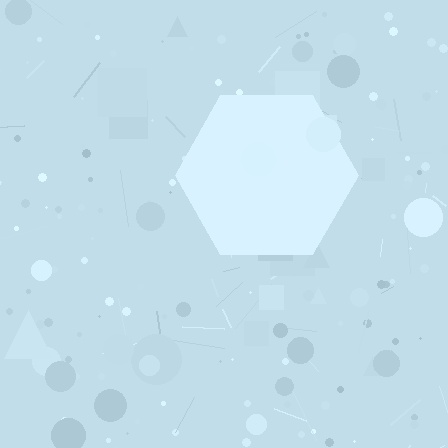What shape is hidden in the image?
A hexagon is hidden in the image.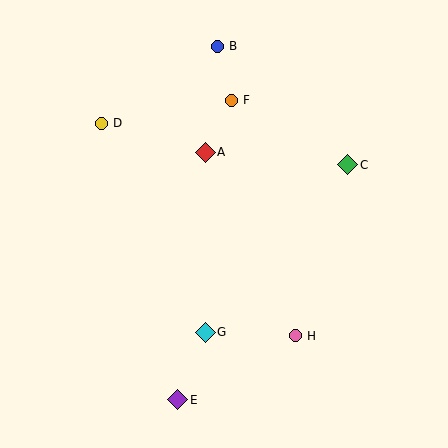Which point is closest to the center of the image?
Point A at (205, 152) is closest to the center.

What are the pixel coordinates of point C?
Point C is at (348, 165).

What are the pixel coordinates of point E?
Point E is at (178, 400).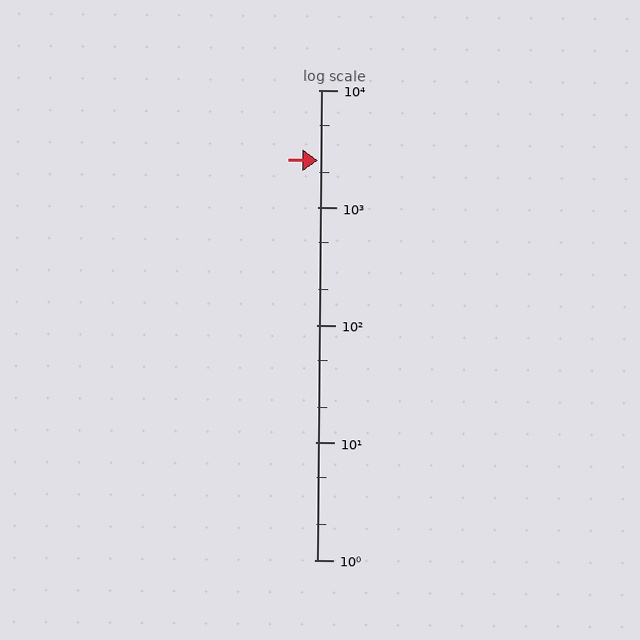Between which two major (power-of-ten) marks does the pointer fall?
The pointer is between 1000 and 10000.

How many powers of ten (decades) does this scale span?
The scale spans 4 decades, from 1 to 10000.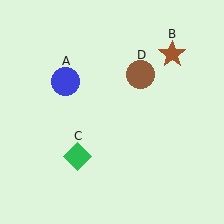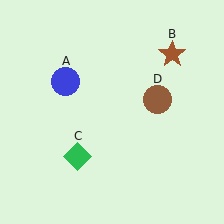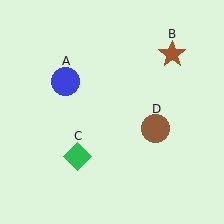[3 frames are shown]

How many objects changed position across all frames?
1 object changed position: brown circle (object D).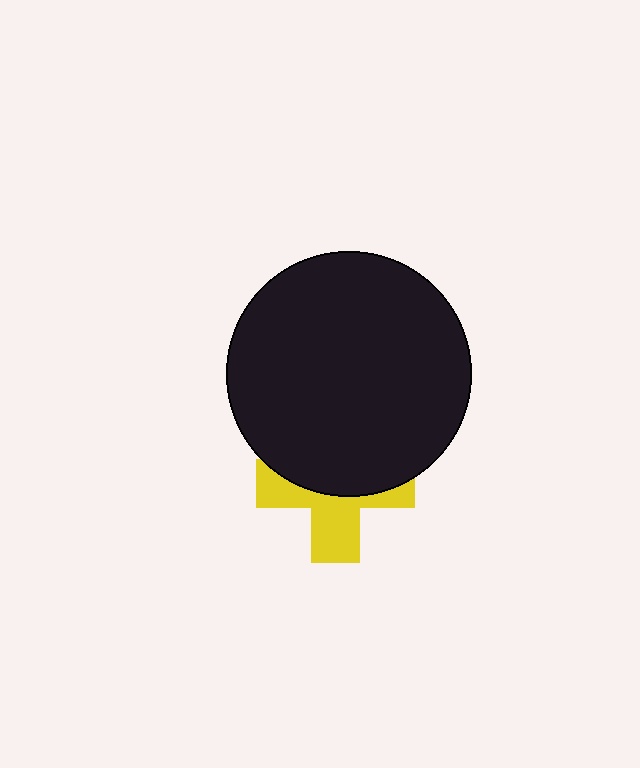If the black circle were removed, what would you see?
You would see the complete yellow cross.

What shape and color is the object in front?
The object in front is a black circle.